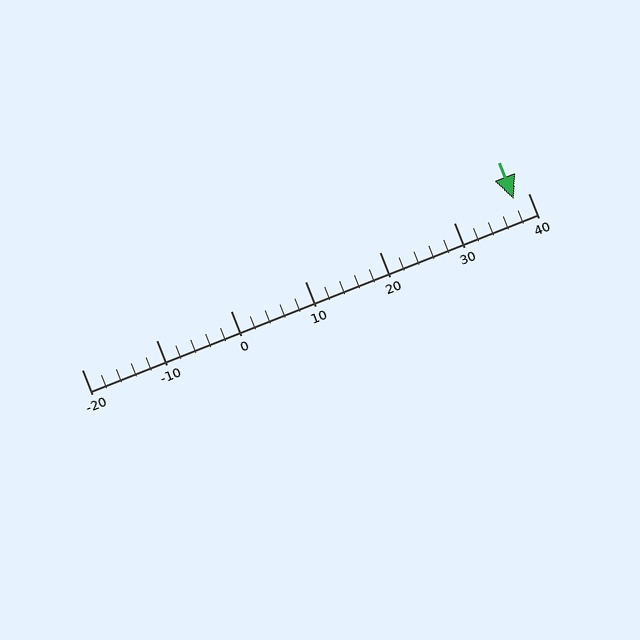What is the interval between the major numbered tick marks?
The major tick marks are spaced 10 units apart.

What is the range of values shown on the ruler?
The ruler shows values from -20 to 40.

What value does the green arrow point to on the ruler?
The green arrow points to approximately 38.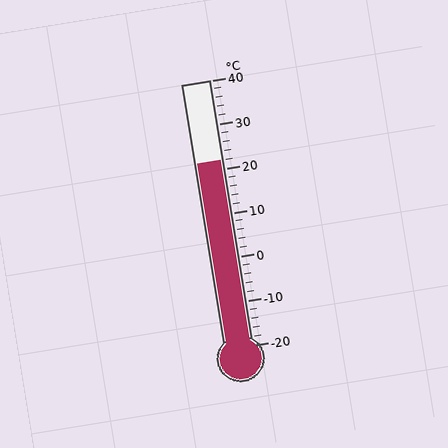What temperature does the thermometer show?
The thermometer shows approximately 22°C.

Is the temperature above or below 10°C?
The temperature is above 10°C.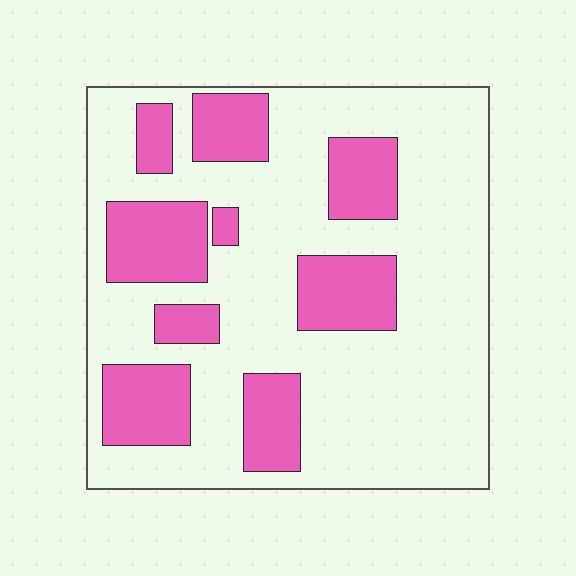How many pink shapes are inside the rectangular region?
9.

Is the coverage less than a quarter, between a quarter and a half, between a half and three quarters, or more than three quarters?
Between a quarter and a half.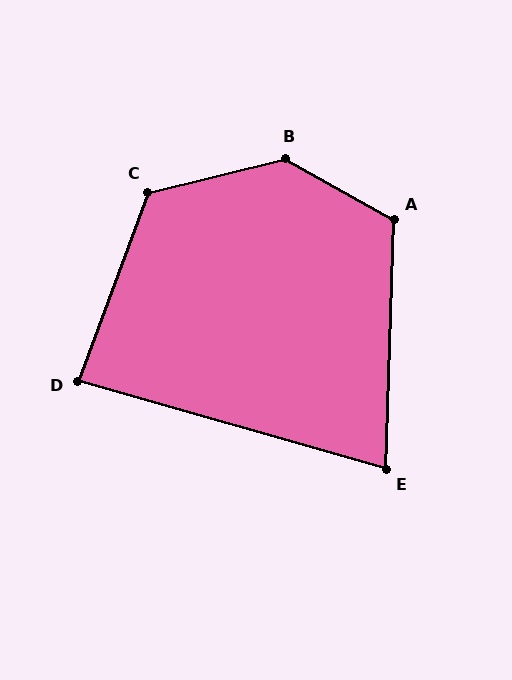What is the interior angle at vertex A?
Approximately 117 degrees (obtuse).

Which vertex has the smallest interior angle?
E, at approximately 76 degrees.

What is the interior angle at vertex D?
Approximately 86 degrees (approximately right).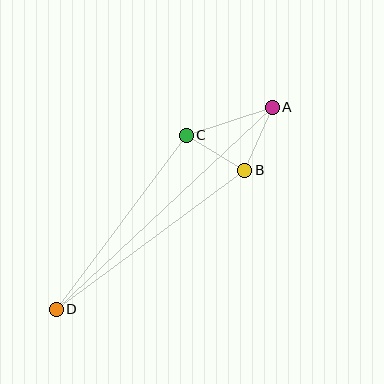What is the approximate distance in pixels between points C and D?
The distance between C and D is approximately 218 pixels.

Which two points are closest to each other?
Points B and C are closest to each other.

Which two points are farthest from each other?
Points A and D are farthest from each other.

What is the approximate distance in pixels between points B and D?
The distance between B and D is approximately 234 pixels.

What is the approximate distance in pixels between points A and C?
The distance between A and C is approximately 90 pixels.